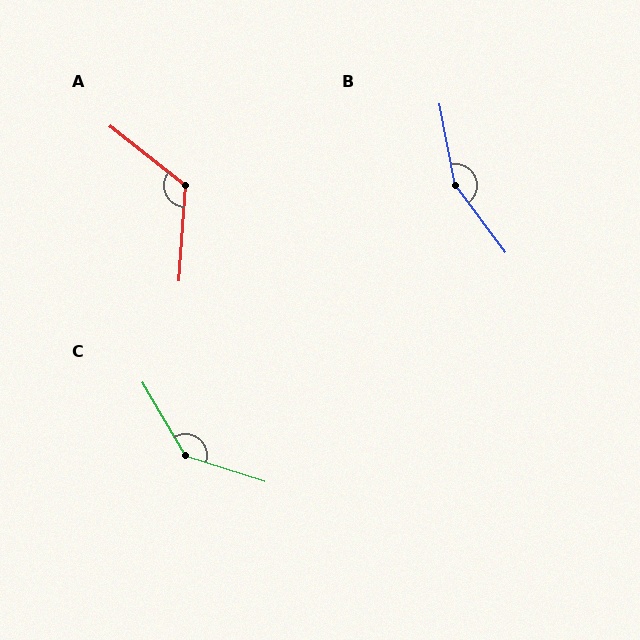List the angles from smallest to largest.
A (125°), C (138°), B (154°).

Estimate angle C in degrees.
Approximately 138 degrees.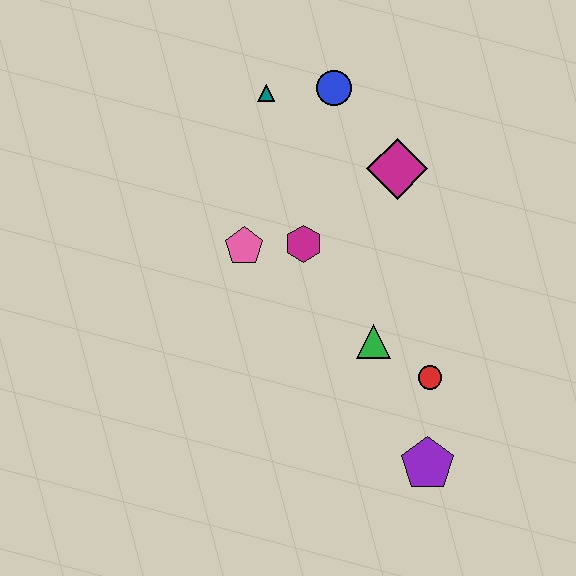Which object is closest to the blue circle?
The teal triangle is closest to the blue circle.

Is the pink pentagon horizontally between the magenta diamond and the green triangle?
No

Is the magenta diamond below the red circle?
No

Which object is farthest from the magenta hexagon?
The purple pentagon is farthest from the magenta hexagon.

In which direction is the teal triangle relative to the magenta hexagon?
The teal triangle is above the magenta hexagon.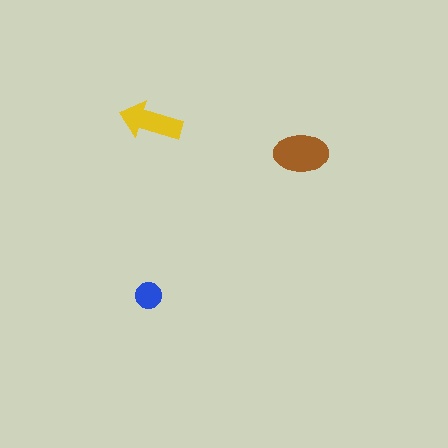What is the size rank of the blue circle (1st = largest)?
3rd.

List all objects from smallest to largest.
The blue circle, the yellow arrow, the brown ellipse.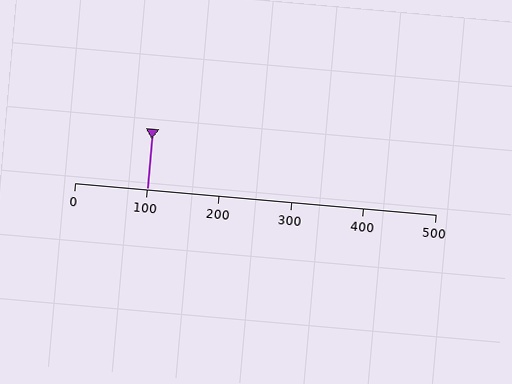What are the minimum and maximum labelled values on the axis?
The axis runs from 0 to 500.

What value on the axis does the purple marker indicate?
The marker indicates approximately 100.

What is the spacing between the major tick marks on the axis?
The major ticks are spaced 100 apart.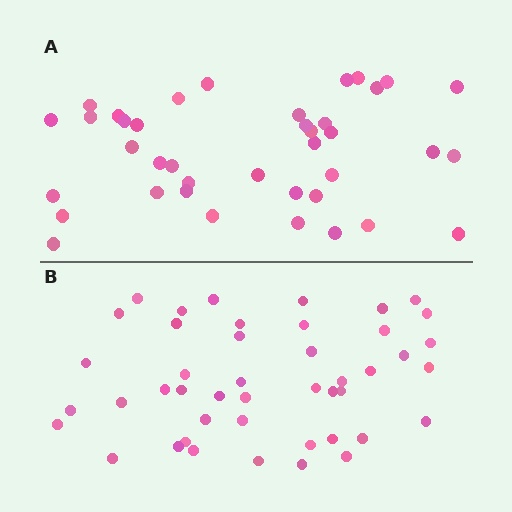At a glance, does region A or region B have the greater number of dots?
Region B (the bottom region) has more dots.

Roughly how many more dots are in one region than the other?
Region B has about 6 more dots than region A.